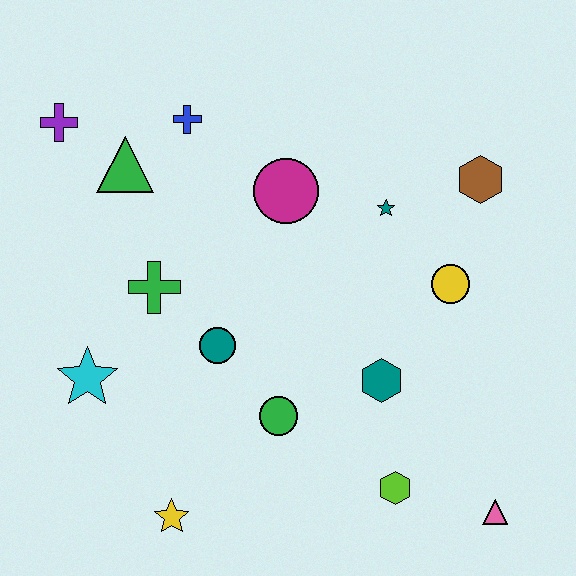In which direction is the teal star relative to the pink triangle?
The teal star is above the pink triangle.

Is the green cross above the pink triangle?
Yes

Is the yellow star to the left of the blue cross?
Yes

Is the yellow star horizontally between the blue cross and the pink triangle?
No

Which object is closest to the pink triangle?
The lime hexagon is closest to the pink triangle.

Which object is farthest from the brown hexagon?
The yellow star is farthest from the brown hexagon.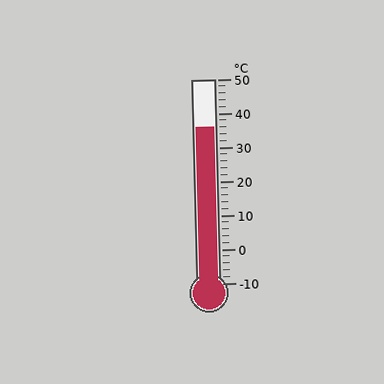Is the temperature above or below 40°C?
The temperature is below 40°C.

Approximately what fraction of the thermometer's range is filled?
The thermometer is filled to approximately 75% of its range.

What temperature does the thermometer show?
The thermometer shows approximately 36°C.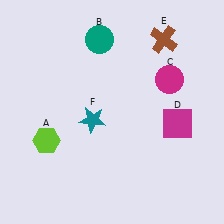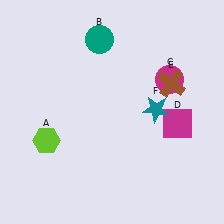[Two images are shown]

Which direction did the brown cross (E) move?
The brown cross (E) moved down.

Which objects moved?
The objects that moved are: the brown cross (E), the teal star (F).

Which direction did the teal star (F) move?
The teal star (F) moved right.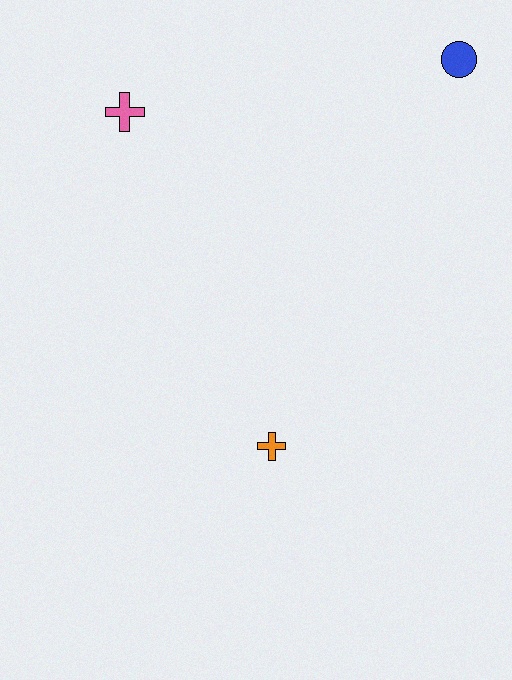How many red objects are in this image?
There are no red objects.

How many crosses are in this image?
There are 2 crosses.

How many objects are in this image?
There are 3 objects.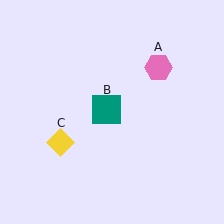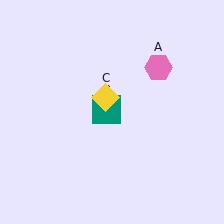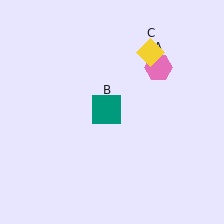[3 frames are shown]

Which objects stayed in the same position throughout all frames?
Pink hexagon (object A) and teal square (object B) remained stationary.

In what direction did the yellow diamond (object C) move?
The yellow diamond (object C) moved up and to the right.